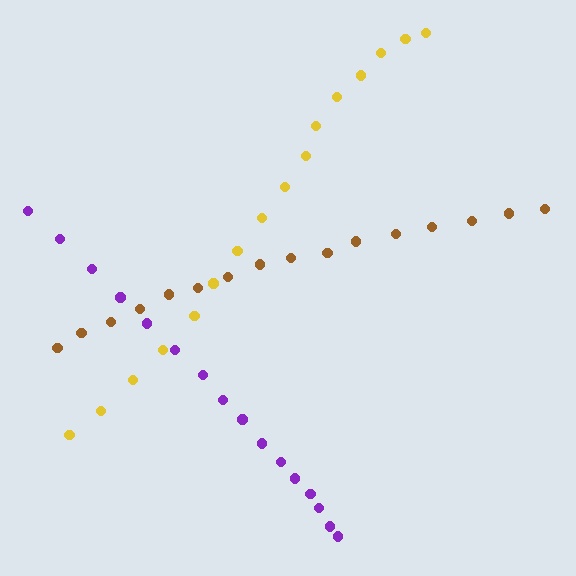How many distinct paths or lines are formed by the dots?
There are 3 distinct paths.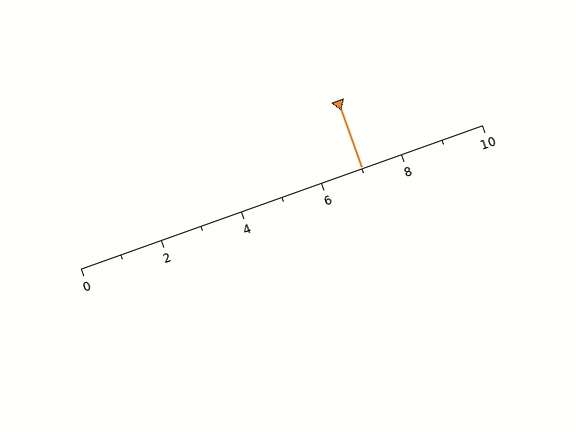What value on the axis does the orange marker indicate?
The marker indicates approximately 7.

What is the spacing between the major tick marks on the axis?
The major ticks are spaced 2 apart.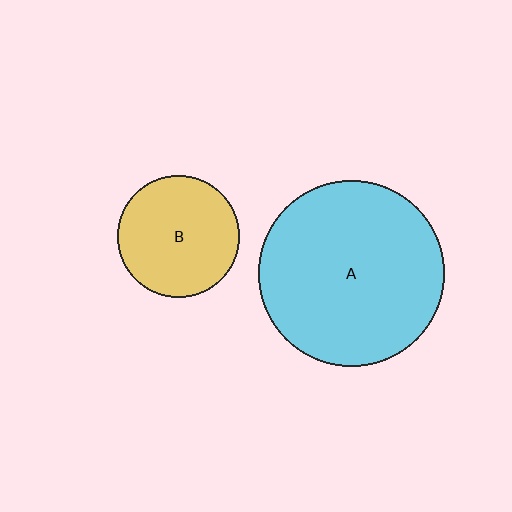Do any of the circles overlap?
No, none of the circles overlap.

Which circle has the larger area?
Circle A (cyan).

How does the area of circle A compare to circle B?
Approximately 2.3 times.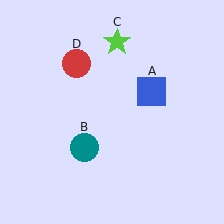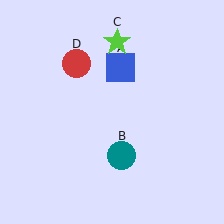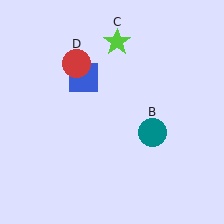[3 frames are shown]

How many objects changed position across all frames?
2 objects changed position: blue square (object A), teal circle (object B).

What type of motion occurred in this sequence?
The blue square (object A), teal circle (object B) rotated counterclockwise around the center of the scene.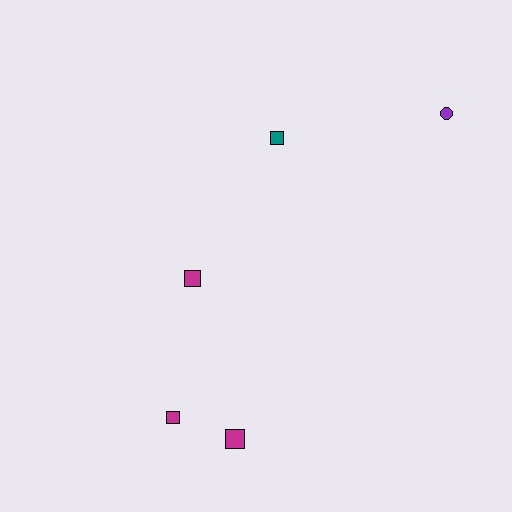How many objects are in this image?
There are 5 objects.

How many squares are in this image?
There are 4 squares.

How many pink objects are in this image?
There are no pink objects.